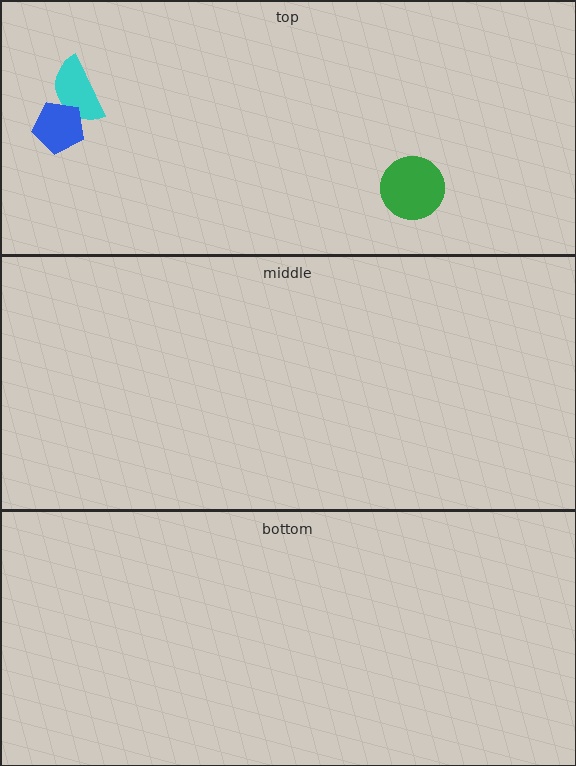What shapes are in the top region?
The cyan semicircle, the green circle, the blue pentagon.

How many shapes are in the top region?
3.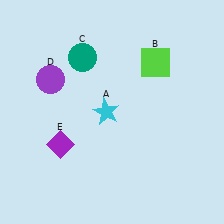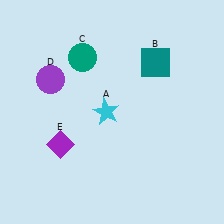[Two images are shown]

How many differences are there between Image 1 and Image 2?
There is 1 difference between the two images.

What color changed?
The square (B) changed from lime in Image 1 to teal in Image 2.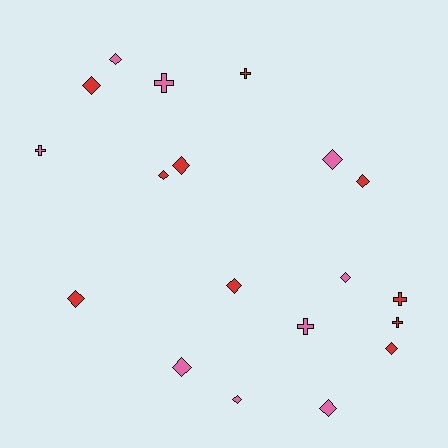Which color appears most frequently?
Red, with 10 objects.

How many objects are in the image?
There are 19 objects.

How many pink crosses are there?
There are 3 pink crosses.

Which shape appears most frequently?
Diamond, with 13 objects.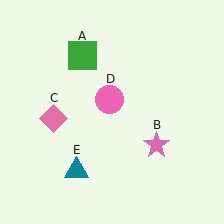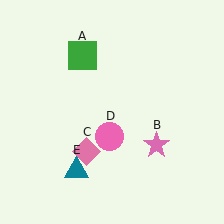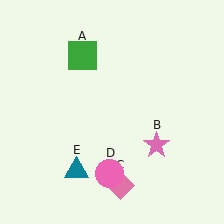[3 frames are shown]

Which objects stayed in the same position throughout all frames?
Green square (object A) and pink star (object B) and teal triangle (object E) remained stationary.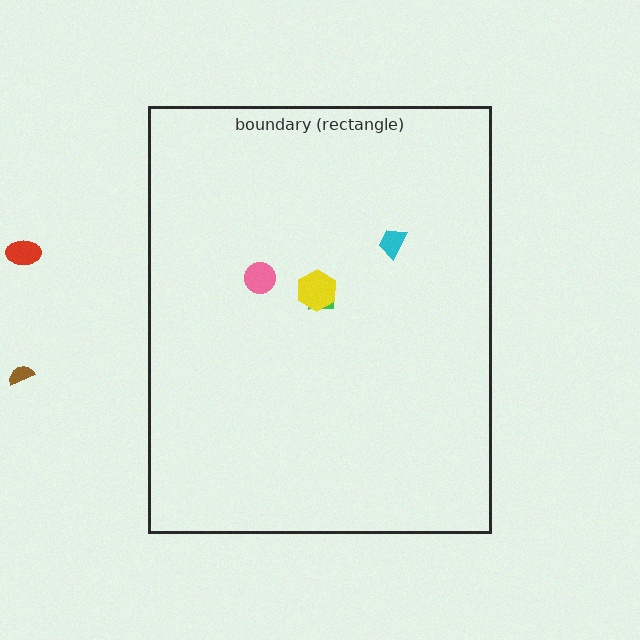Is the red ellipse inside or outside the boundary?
Outside.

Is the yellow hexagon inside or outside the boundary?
Inside.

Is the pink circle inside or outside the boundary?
Inside.